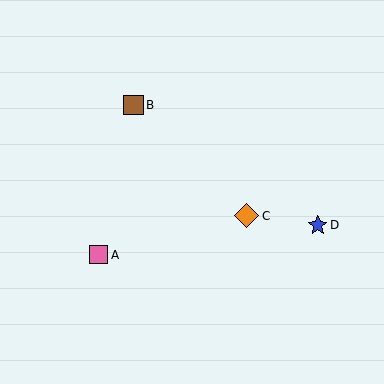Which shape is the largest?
The orange diamond (labeled C) is the largest.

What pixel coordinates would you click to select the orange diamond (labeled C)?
Click at (247, 216) to select the orange diamond C.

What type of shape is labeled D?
Shape D is a blue star.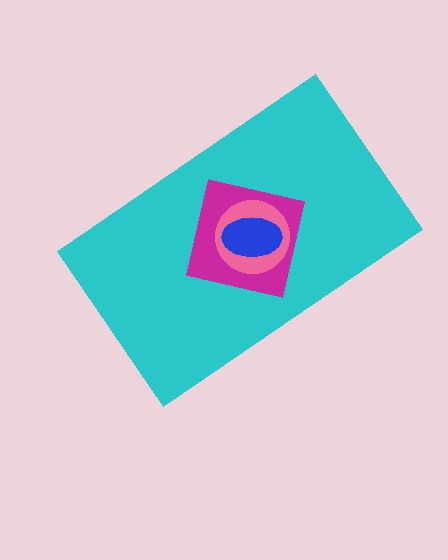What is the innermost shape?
The blue ellipse.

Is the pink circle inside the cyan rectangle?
Yes.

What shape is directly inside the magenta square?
The pink circle.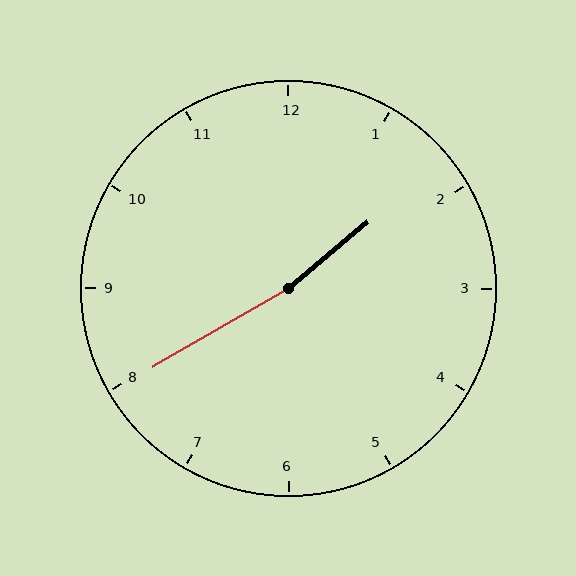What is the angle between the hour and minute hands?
Approximately 170 degrees.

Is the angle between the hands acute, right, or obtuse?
It is obtuse.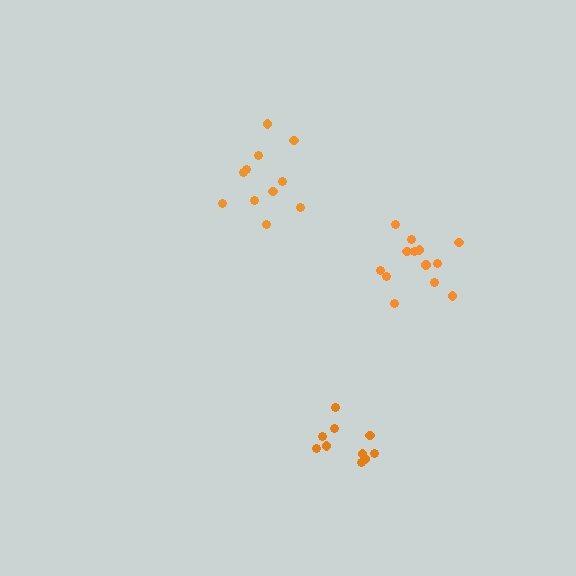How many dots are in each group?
Group 1: 10 dots, Group 2: 13 dots, Group 3: 11 dots (34 total).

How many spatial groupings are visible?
There are 3 spatial groupings.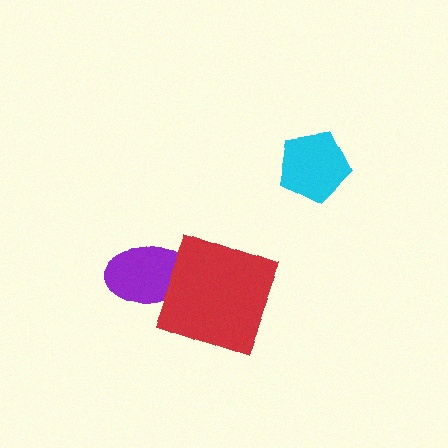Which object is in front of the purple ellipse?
The red square is in front of the purple ellipse.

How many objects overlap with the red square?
1 object overlaps with the red square.